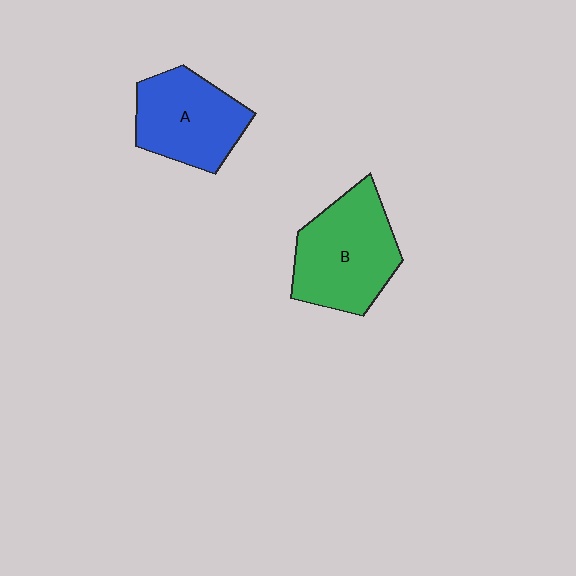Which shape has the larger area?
Shape B (green).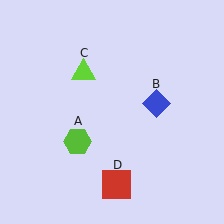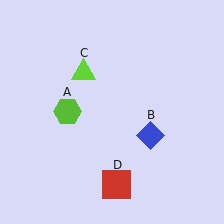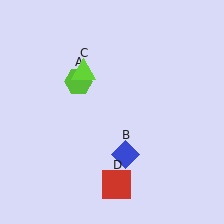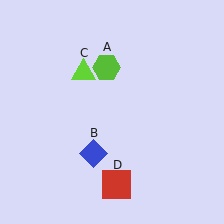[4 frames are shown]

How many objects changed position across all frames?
2 objects changed position: lime hexagon (object A), blue diamond (object B).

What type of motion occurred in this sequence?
The lime hexagon (object A), blue diamond (object B) rotated clockwise around the center of the scene.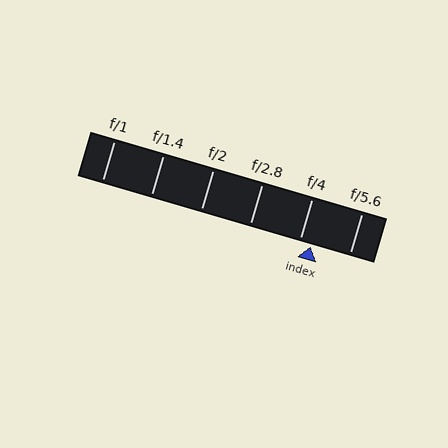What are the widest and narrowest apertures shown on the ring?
The widest aperture shown is f/1 and the narrowest is f/5.6.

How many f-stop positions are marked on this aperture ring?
There are 6 f-stop positions marked.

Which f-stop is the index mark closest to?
The index mark is closest to f/4.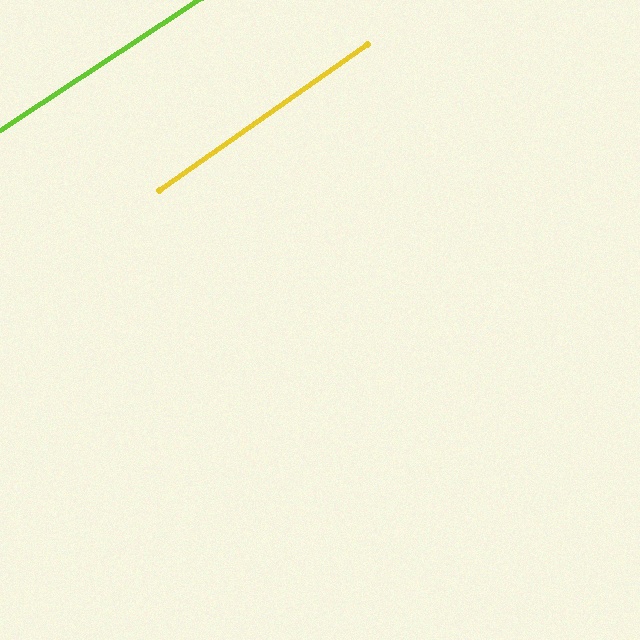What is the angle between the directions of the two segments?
Approximately 2 degrees.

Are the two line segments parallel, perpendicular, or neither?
Parallel — their directions differ by only 1.7°.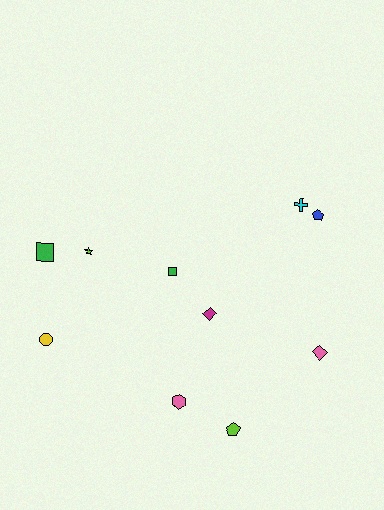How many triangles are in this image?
There are no triangles.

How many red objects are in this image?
There are no red objects.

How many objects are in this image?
There are 10 objects.